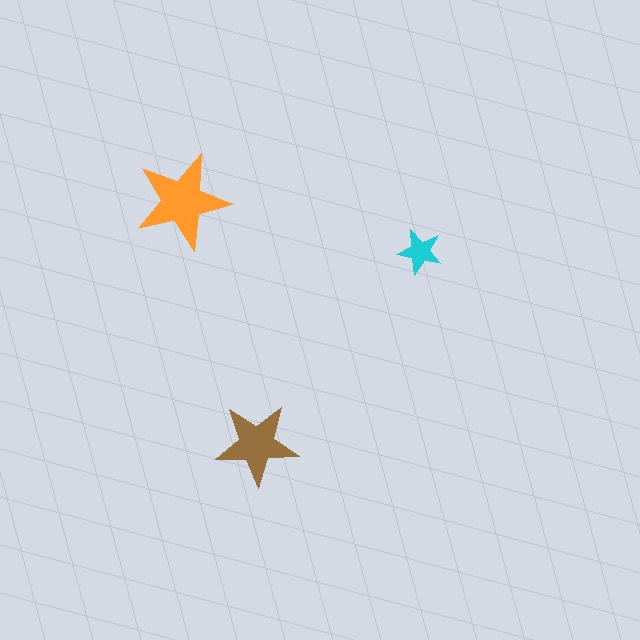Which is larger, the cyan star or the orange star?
The orange one.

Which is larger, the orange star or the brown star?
The orange one.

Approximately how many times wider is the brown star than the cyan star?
About 2 times wider.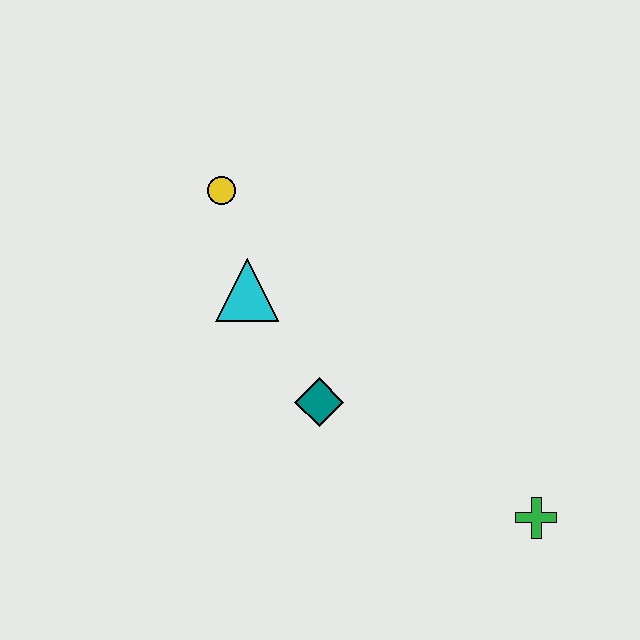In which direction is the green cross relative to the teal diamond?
The green cross is to the right of the teal diamond.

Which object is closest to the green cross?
The teal diamond is closest to the green cross.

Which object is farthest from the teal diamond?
The green cross is farthest from the teal diamond.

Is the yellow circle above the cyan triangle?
Yes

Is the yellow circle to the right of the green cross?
No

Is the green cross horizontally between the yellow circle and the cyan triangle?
No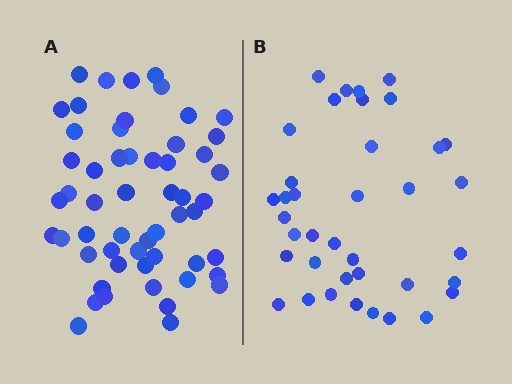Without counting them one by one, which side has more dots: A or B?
Region A (the left region) has more dots.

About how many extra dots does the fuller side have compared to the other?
Region A has approximately 15 more dots than region B.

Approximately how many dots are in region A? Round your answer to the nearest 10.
About 60 dots. (The exact count is 55, which rounds to 60.)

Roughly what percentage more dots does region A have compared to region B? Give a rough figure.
About 45% more.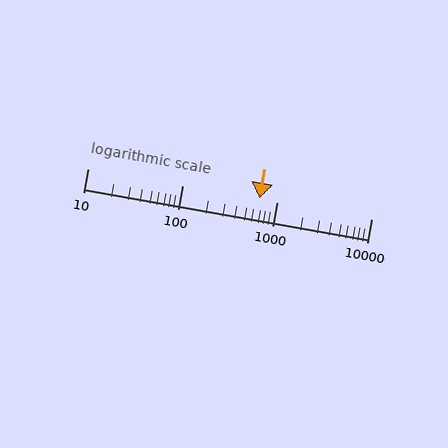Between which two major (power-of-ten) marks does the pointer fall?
The pointer is between 100 and 1000.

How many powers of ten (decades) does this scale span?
The scale spans 3 decades, from 10 to 10000.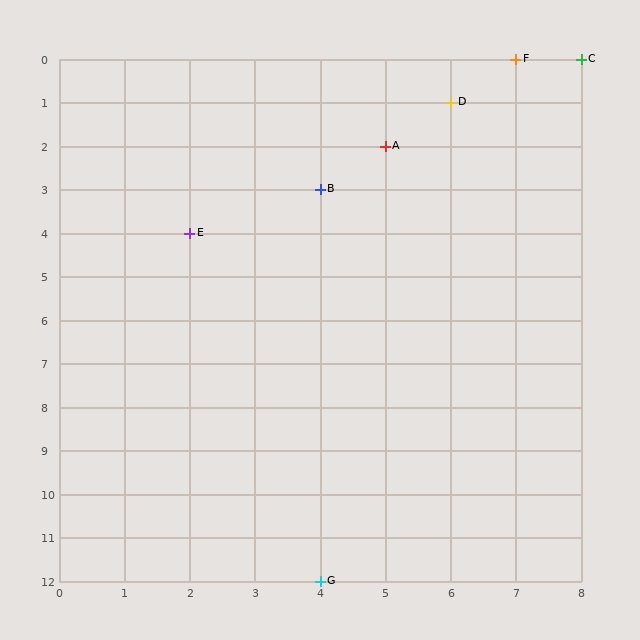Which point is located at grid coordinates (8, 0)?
Point C is at (8, 0).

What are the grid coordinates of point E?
Point E is at grid coordinates (2, 4).